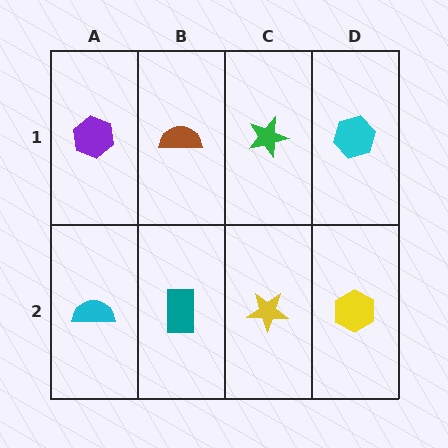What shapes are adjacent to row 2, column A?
A purple hexagon (row 1, column A), a teal rectangle (row 2, column B).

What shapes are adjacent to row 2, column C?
A green star (row 1, column C), a teal rectangle (row 2, column B), a yellow hexagon (row 2, column D).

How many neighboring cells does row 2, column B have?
3.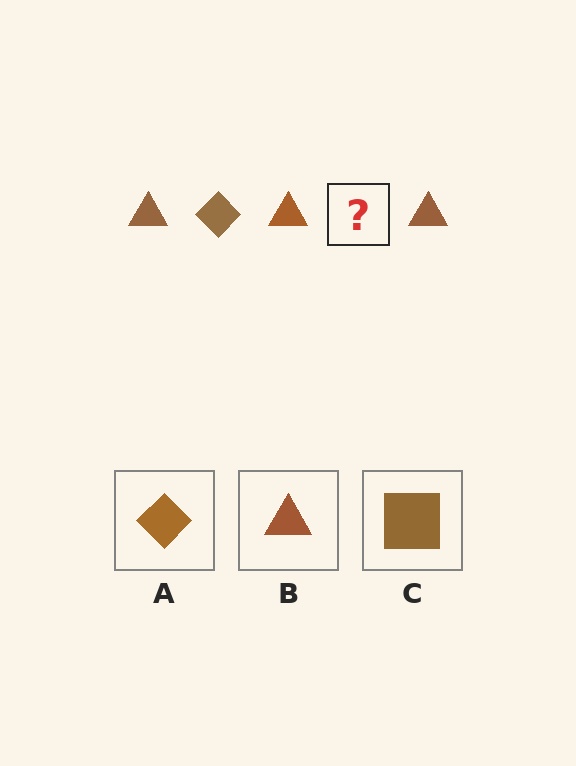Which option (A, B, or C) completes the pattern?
A.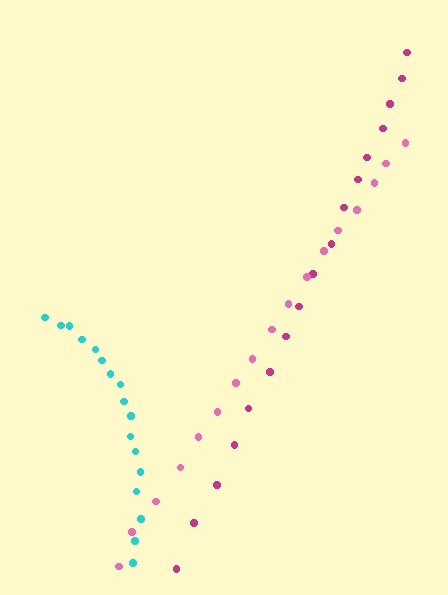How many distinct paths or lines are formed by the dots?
There are 3 distinct paths.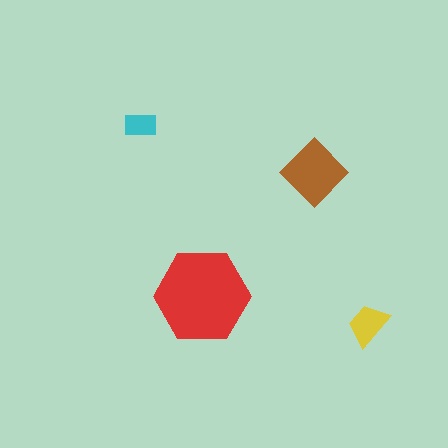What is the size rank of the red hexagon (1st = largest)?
1st.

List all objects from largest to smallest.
The red hexagon, the brown diamond, the yellow trapezoid, the cyan rectangle.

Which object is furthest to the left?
The cyan rectangle is leftmost.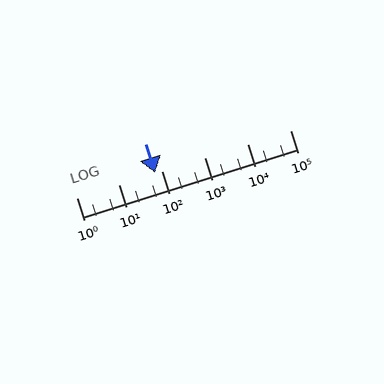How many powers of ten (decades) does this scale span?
The scale spans 5 decades, from 1 to 100000.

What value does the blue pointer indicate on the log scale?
The pointer indicates approximately 70.